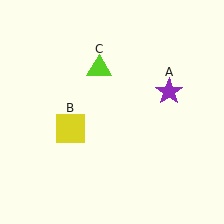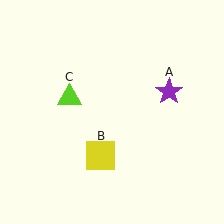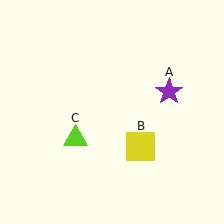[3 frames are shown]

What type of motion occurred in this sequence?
The yellow square (object B), lime triangle (object C) rotated counterclockwise around the center of the scene.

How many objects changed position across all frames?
2 objects changed position: yellow square (object B), lime triangle (object C).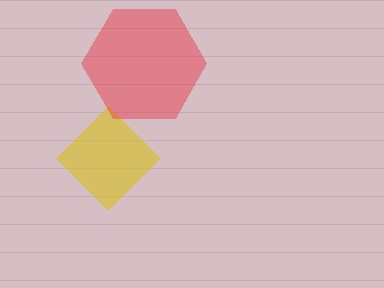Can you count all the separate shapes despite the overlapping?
Yes, there are 2 separate shapes.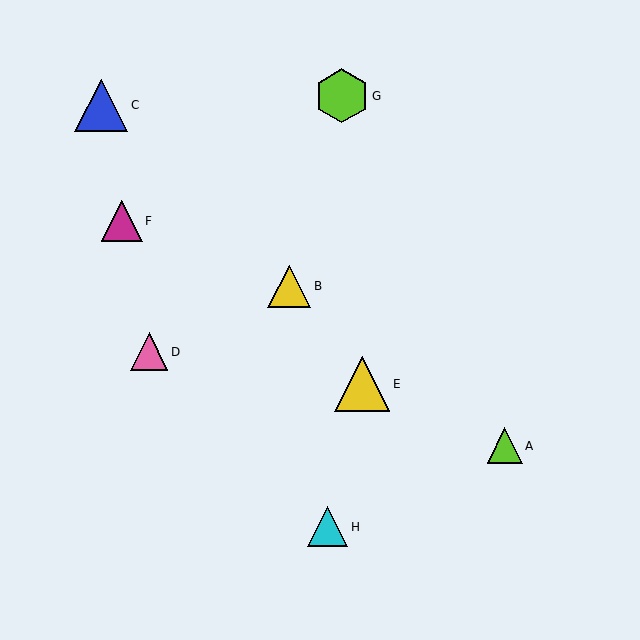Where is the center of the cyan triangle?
The center of the cyan triangle is at (328, 527).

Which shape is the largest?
The yellow triangle (labeled E) is the largest.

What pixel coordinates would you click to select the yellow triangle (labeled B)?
Click at (289, 286) to select the yellow triangle B.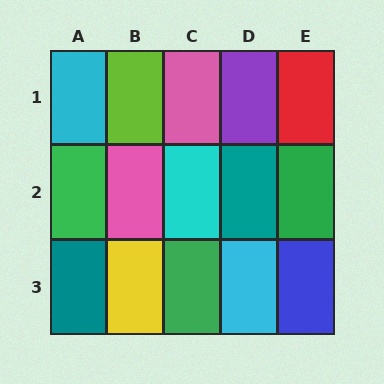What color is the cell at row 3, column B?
Yellow.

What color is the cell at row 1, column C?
Pink.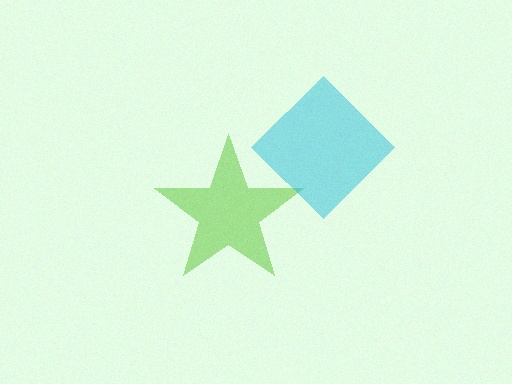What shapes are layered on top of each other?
The layered shapes are: a lime star, a cyan diamond.